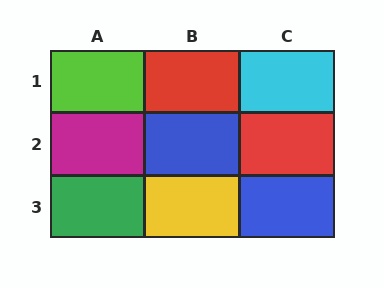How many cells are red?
2 cells are red.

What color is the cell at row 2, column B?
Blue.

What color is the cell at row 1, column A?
Lime.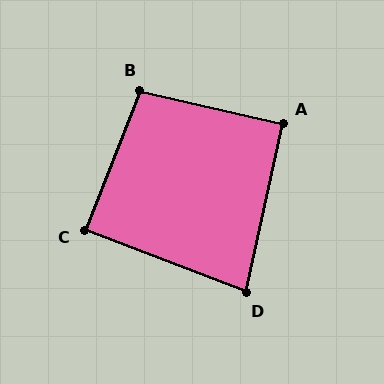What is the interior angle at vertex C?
Approximately 89 degrees (approximately right).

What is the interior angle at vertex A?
Approximately 91 degrees (approximately right).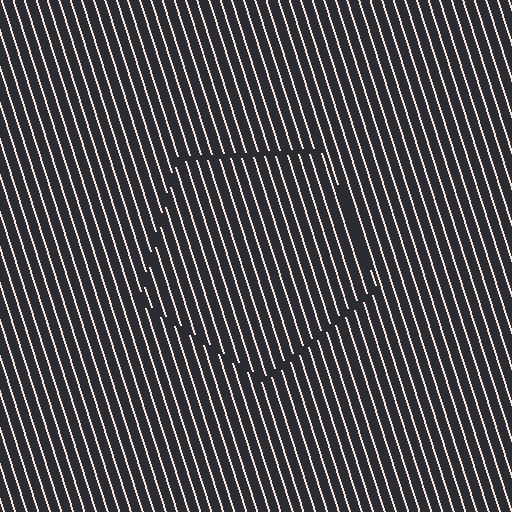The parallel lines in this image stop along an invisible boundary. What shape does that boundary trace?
An illusory pentagon. The interior of the shape contains the same grating, shifted by half a period — the contour is defined by the phase discontinuity where line-ends from the inner and outer gratings abut.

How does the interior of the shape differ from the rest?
The interior of the shape contains the same grating, shifted by half a period — the contour is defined by the phase discontinuity where line-ends from the inner and outer gratings abut.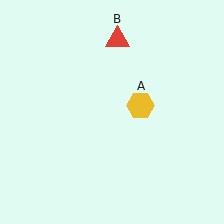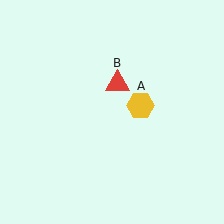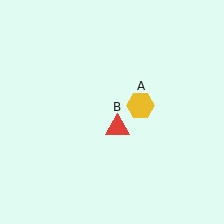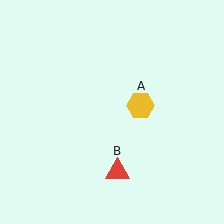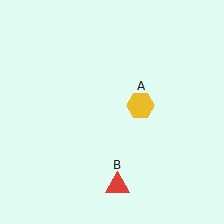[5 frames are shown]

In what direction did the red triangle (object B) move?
The red triangle (object B) moved down.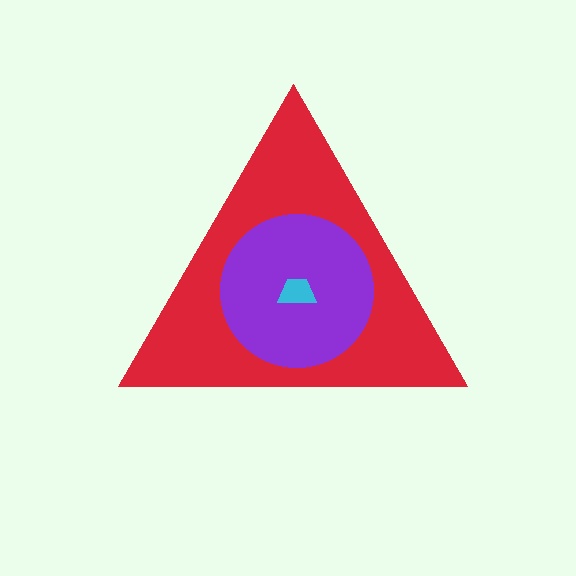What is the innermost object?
The cyan trapezoid.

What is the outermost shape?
The red triangle.